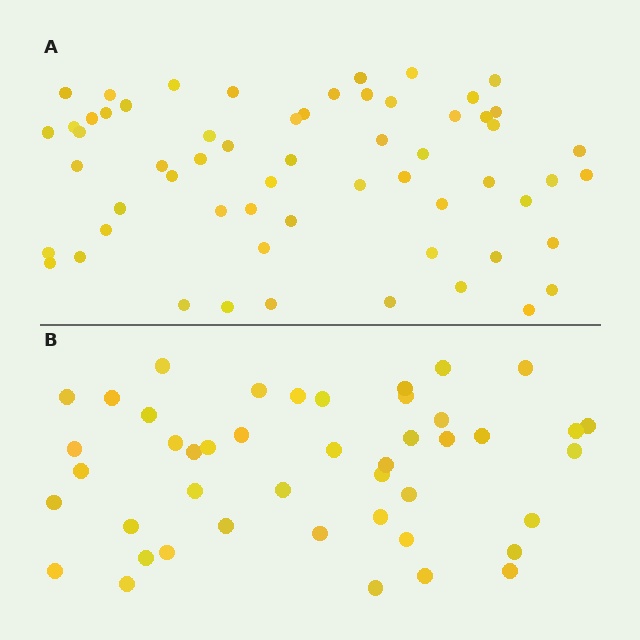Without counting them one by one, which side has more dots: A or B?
Region A (the top region) has more dots.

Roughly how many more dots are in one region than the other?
Region A has approximately 15 more dots than region B.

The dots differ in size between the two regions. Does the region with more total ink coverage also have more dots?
No. Region B has more total ink coverage because its dots are larger, but region A actually contains more individual dots. Total area can be misleading — the number of items is what matters here.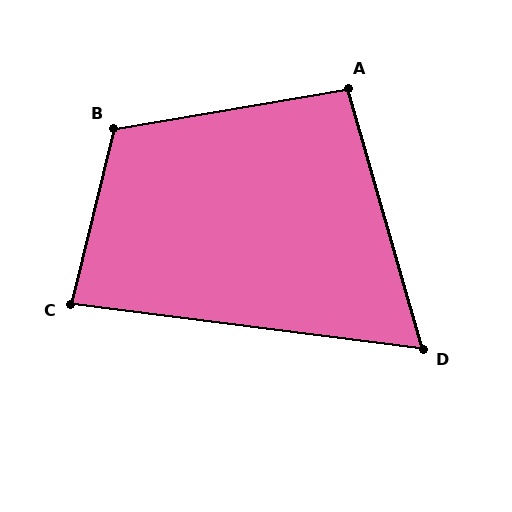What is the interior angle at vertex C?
Approximately 84 degrees (acute).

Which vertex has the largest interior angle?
B, at approximately 113 degrees.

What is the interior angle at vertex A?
Approximately 96 degrees (obtuse).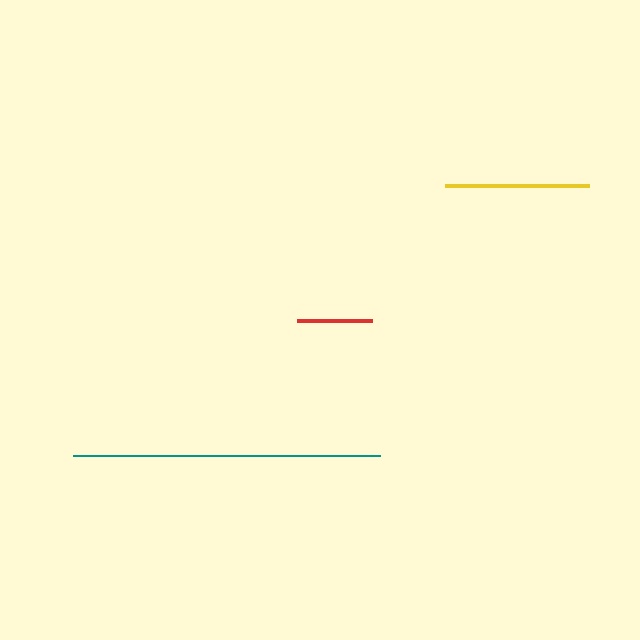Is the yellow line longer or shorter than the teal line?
The teal line is longer than the yellow line.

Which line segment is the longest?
The teal line is the longest at approximately 307 pixels.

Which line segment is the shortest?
The red line is the shortest at approximately 75 pixels.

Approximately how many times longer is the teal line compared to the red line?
The teal line is approximately 4.1 times the length of the red line.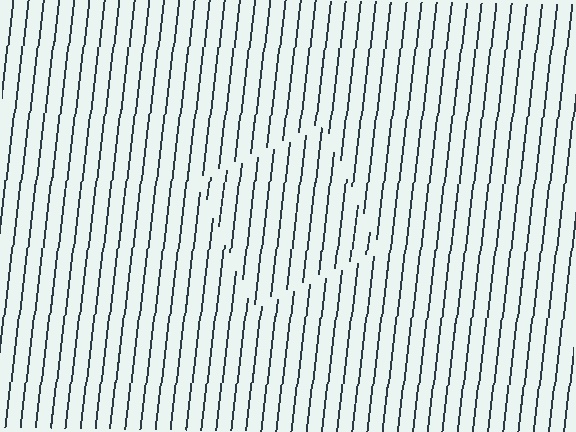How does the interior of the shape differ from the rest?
The interior of the shape contains the same grating, shifted by half a period — the contour is defined by the phase discontinuity where line-ends from the inner and outer gratings abut.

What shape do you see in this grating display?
An illusory square. The interior of the shape contains the same grating, shifted by half a period — the contour is defined by the phase discontinuity where line-ends from the inner and outer gratings abut.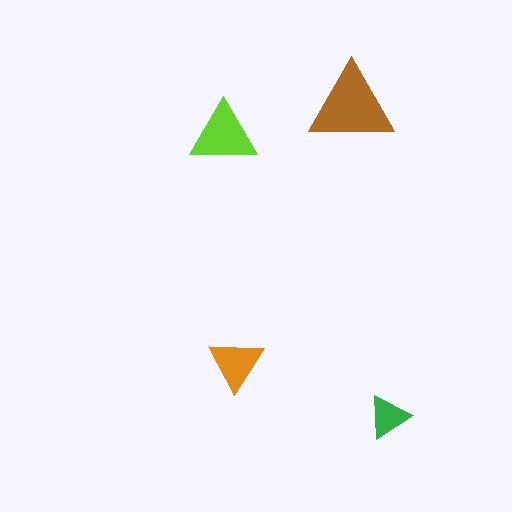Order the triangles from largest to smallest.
the brown one, the lime one, the orange one, the green one.